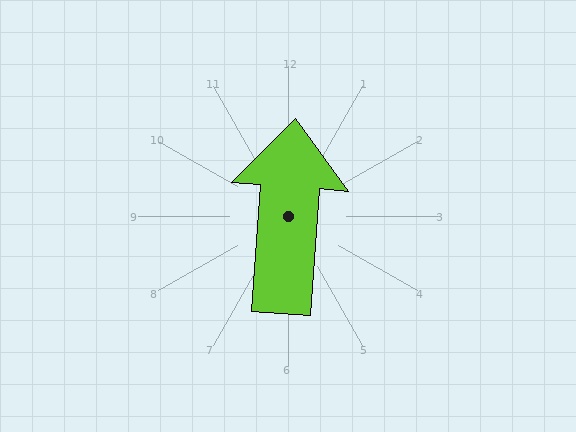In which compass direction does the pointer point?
North.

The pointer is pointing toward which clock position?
Roughly 12 o'clock.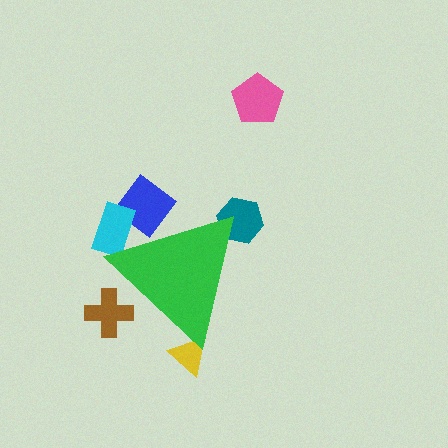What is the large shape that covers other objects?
A green triangle.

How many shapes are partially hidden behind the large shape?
5 shapes are partially hidden.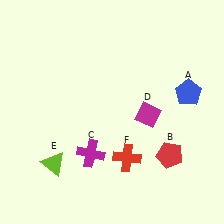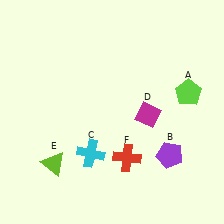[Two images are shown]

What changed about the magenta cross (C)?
In Image 1, C is magenta. In Image 2, it changed to cyan.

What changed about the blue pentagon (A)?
In Image 1, A is blue. In Image 2, it changed to lime.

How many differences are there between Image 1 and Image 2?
There are 3 differences between the two images.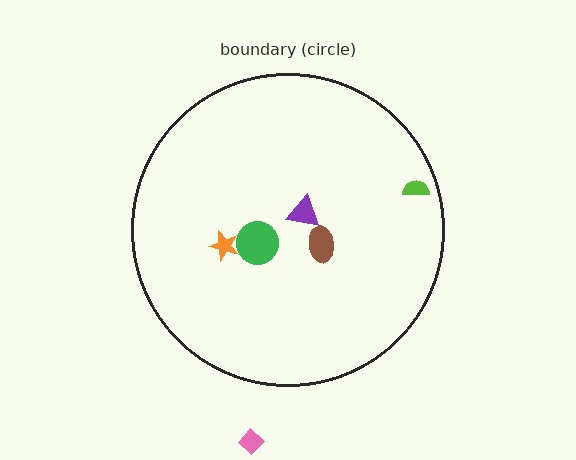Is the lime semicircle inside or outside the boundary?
Inside.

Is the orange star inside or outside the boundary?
Inside.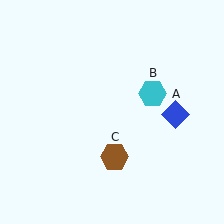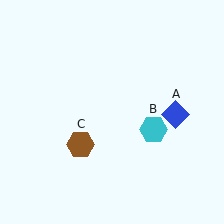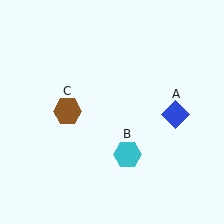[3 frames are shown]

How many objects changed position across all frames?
2 objects changed position: cyan hexagon (object B), brown hexagon (object C).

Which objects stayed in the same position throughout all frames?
Blue diamond (object A) remained stationary.